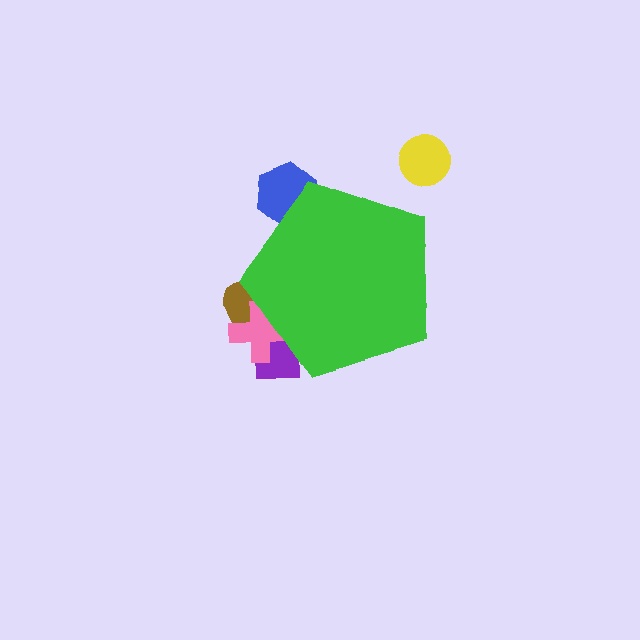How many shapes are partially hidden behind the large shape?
4 shapes are partially hidden.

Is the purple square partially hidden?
Yes, the purple square is partially hidden behind the green pentagon.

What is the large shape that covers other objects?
A green pentagon.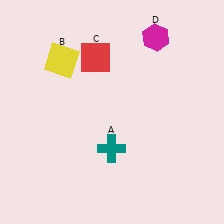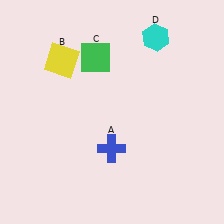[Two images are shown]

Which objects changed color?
A changed from teal to blue. C changed from red to green. D changed from magenta to cyan.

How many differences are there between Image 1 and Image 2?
There are 3 differences between the two images.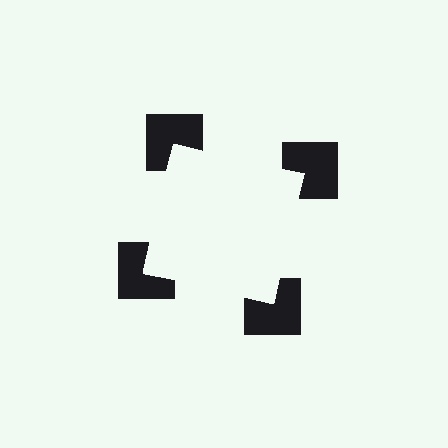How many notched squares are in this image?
There are 4 — one at each vertex of the illusory square.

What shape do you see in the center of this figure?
An illusory square — its edges are inferred from the aligned wedge cuts in the notched squares, not physically drawn.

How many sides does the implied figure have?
4 sides.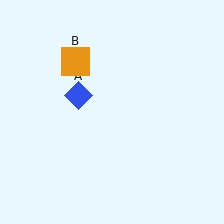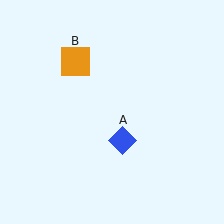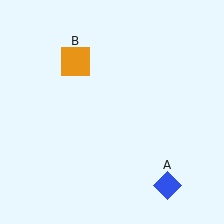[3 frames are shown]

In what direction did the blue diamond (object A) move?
The blue diamond (object A) moved down and to the right.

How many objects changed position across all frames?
1 object changed position: blue diamond (object A).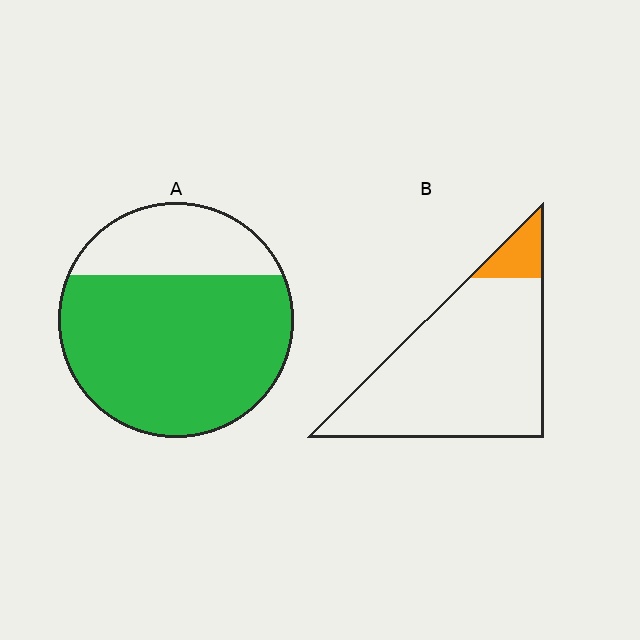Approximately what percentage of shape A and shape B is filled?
A is approximately 75% and B is approximately 10%.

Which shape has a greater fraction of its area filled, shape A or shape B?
Shape A.